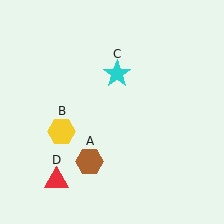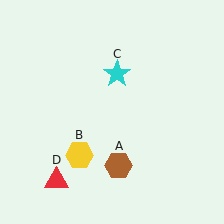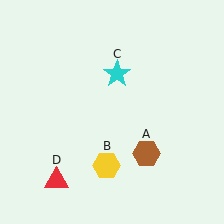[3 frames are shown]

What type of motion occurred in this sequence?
The brown hexagon (object A), yellow hexagon (object B) rotated counterclockwise around the center of the scene.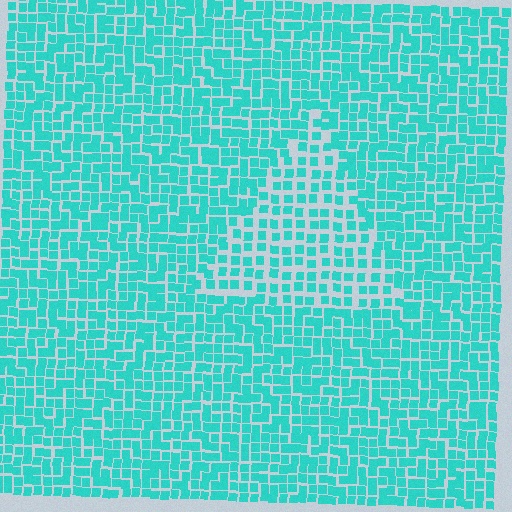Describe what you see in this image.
The image contains small cyan elements arranged at two different densities. A triangle-shaped region is visible where the elements are less densely packed than the surrounding area.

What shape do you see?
I see a triangle.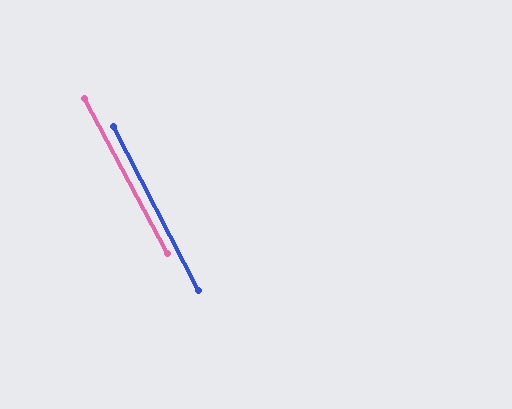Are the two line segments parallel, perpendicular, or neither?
Parallel — their directions differ by only 1.1°.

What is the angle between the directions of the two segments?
Approximately 1 degree.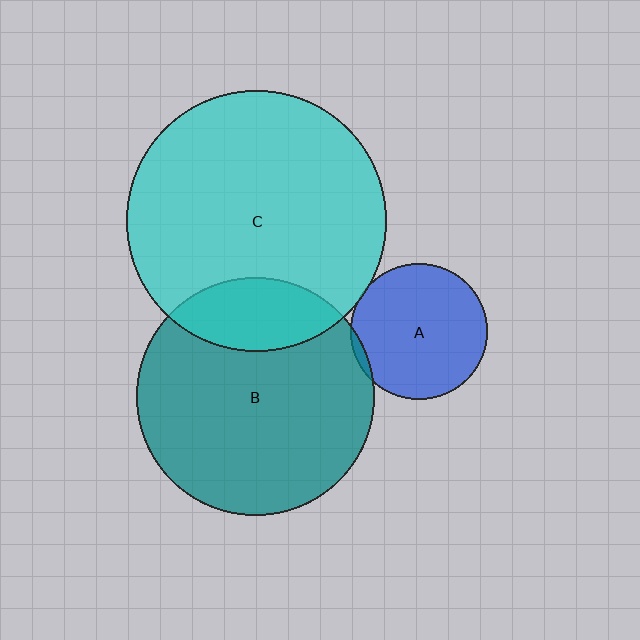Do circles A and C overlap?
Yes.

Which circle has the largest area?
Circle C (cyan).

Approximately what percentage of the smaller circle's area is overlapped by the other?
Approximately 5%.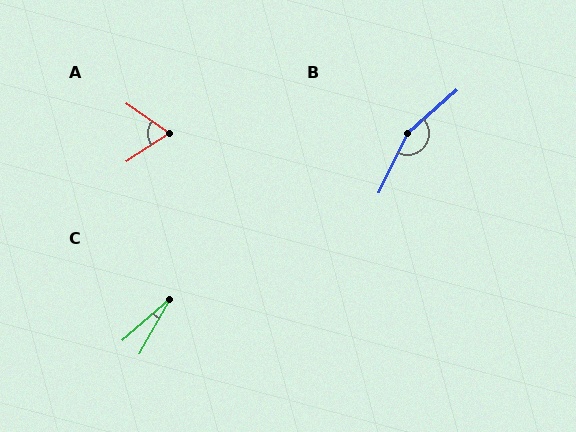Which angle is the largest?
B, at approximately 157 degrees.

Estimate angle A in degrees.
Approximately 68 degrees.